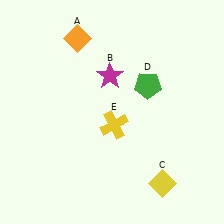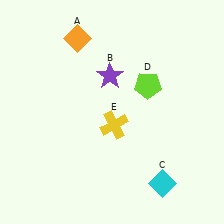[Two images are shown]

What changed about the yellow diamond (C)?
In Image 1, C is yellow. In Image 2, it changed to cyan.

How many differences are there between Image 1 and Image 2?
There are 3 differences between the two images.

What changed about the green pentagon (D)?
In Image 1, D is green. In Image 2, it changed to lime.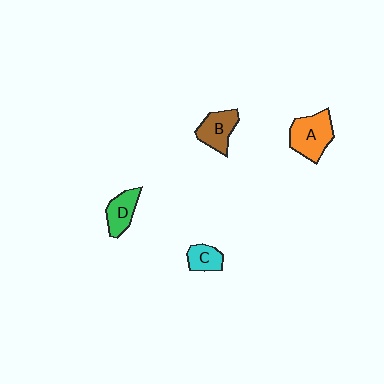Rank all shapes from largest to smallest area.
From largest to smallest: A (orange), B (brown), D (green), C (cyan).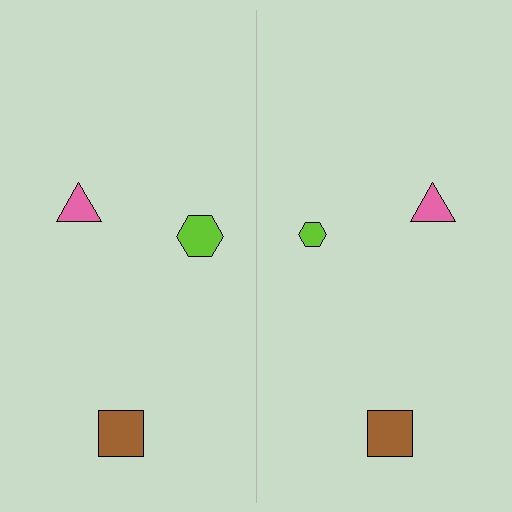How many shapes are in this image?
There are 6 shapes in this image.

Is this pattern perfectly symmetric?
No, the pattern is not perfectly symmetric. The lime hexagon on the right side has a different size than its mirror counterpart.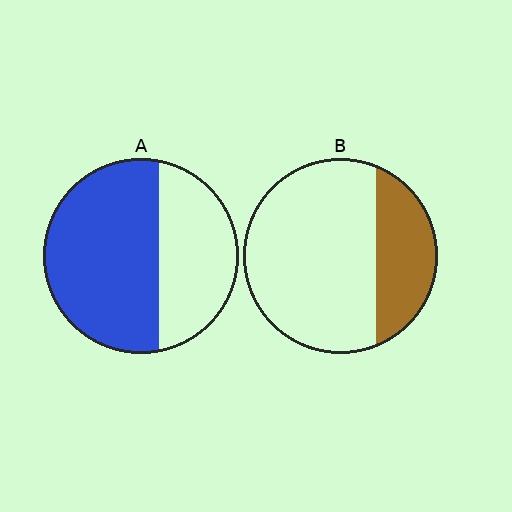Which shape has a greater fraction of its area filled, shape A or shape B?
Shape A.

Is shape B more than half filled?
No.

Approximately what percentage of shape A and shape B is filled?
A is approximately 60% and B is approximately 25%.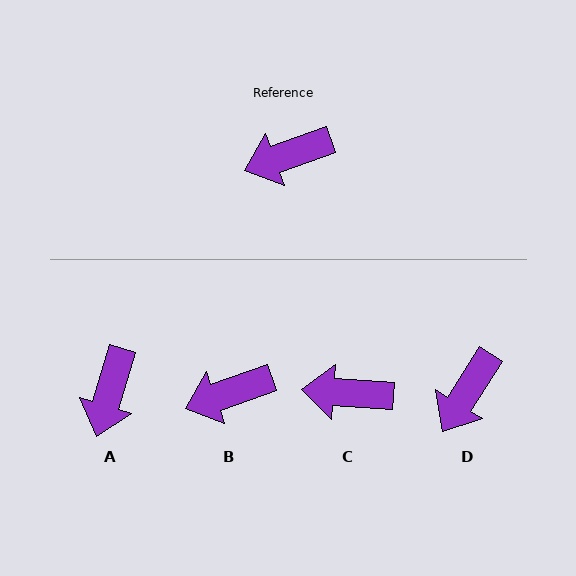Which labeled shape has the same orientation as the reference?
B.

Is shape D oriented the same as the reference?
No, it is off by about 38 degrees.